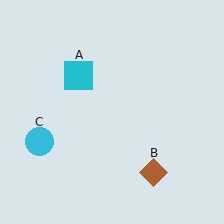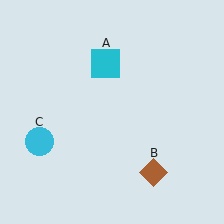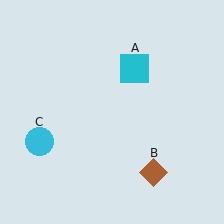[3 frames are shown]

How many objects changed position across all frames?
1 object changed position: cyan square (object A).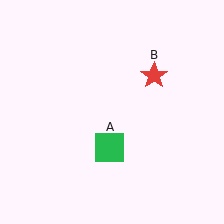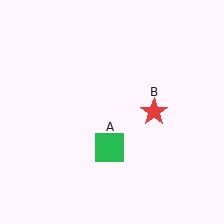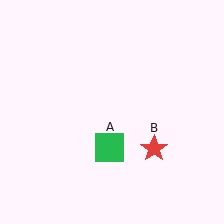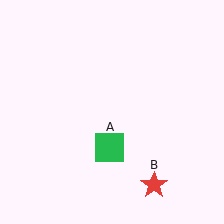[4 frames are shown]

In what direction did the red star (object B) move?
The red star (object B) moved down.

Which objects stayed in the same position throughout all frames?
Green square (object A) remained stationary.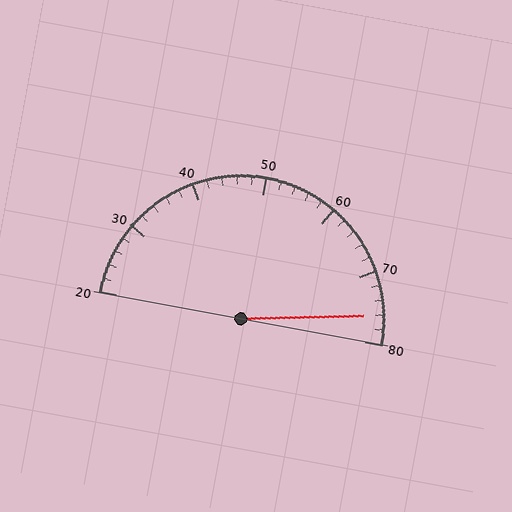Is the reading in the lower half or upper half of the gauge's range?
The reading is in the upper half of the range (20 to 80).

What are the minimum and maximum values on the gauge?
The gauge ranges from 20 to 80.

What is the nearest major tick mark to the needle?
The nearest major tick mark is 80.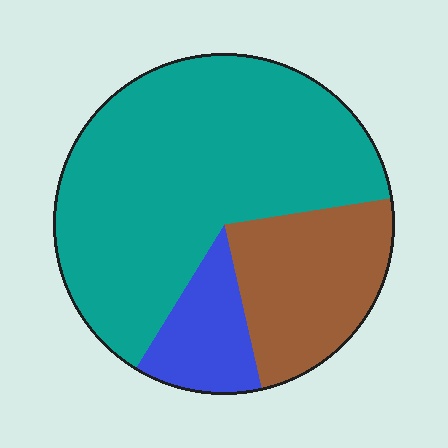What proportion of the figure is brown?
Brown takes up less than a quarter of the figure.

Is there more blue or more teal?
Teal.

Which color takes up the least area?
Blue, at roughly 10%.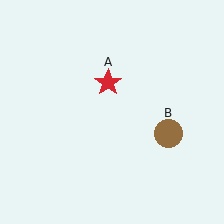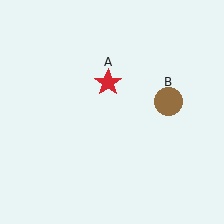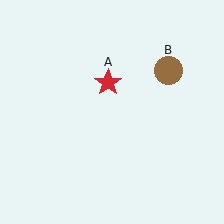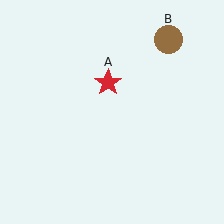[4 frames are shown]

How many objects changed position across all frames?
1 object changed position: brown circle (object B).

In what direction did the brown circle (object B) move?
The brown circle (object B) moved up.